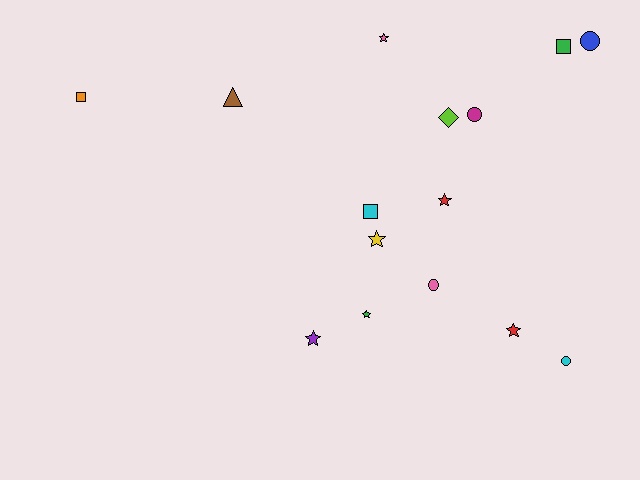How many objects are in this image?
There are 15 objects.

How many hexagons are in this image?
There are no hexagons.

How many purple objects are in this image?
There is 1 purple object.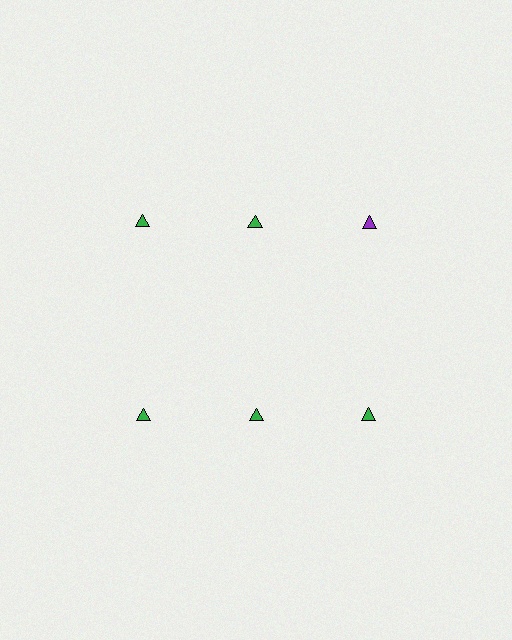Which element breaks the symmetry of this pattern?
The purple triangle in the top row, center column breaks the symmetry. All other shapes are green triangles.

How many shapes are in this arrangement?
There are 6 shapes arranged in a grid pattern.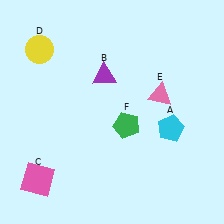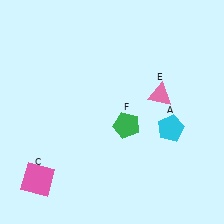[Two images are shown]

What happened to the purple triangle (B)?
The purple triangle (B) was removed in Image 2. It was in the top-left area of Image 1.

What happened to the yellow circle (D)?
The yellow circle (D) was removed in Image 2. It was in the top-left area of Image 1.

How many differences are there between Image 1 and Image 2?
There are 2 differences between the two images.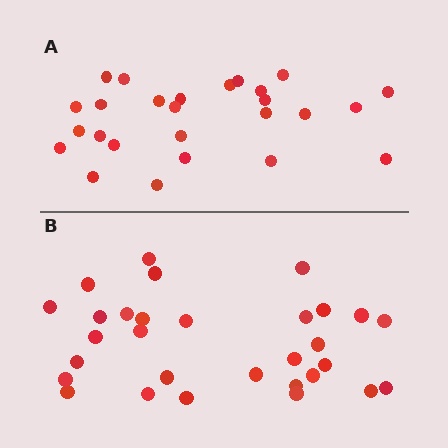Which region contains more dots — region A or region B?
Region B (the bottom region) has more dots.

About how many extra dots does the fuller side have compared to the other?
Region B has about 4 more dots than region A.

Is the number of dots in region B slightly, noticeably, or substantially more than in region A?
Region B has only slightly more — the two regions are fairly close. The ratio is roughly 1.2 to 1.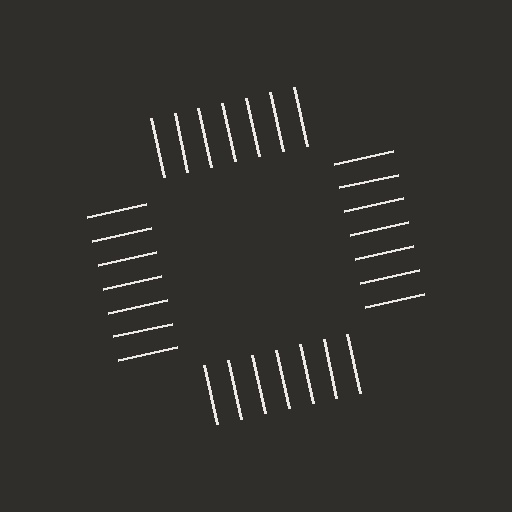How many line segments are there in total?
28 — 7 along each of the 4 edges.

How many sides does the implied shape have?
4 sides — the line-ends trace a square.